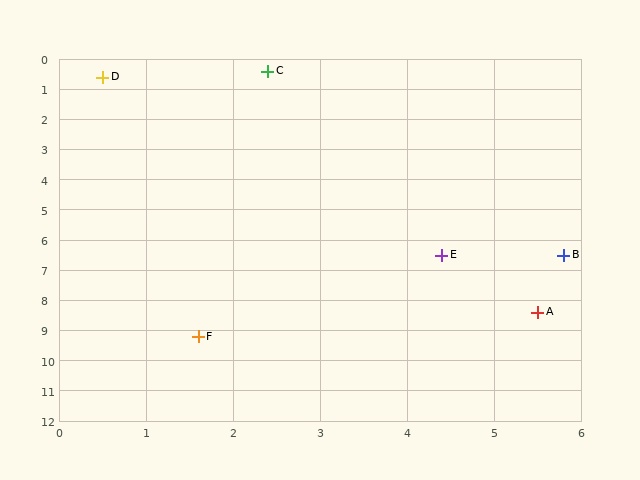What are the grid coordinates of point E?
Point E is at approximately (4.4, 6.5).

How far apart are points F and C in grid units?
Points F and C are about 8.8 grid units apart.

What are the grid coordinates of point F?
Point F is at approximately (1.6, 9.2).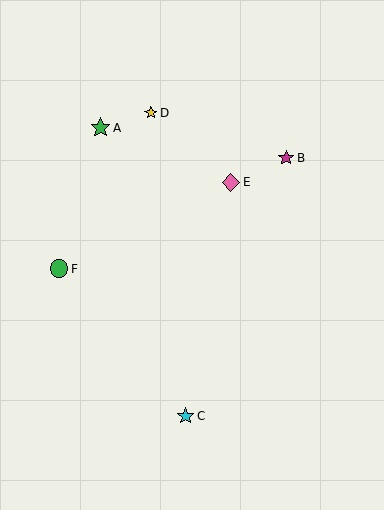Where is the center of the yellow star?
The center of the yellow star is at (151, 113).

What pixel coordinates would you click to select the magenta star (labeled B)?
Click at (286, 158) to select the magenta star B.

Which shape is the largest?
The green star (labeled A) is the largest.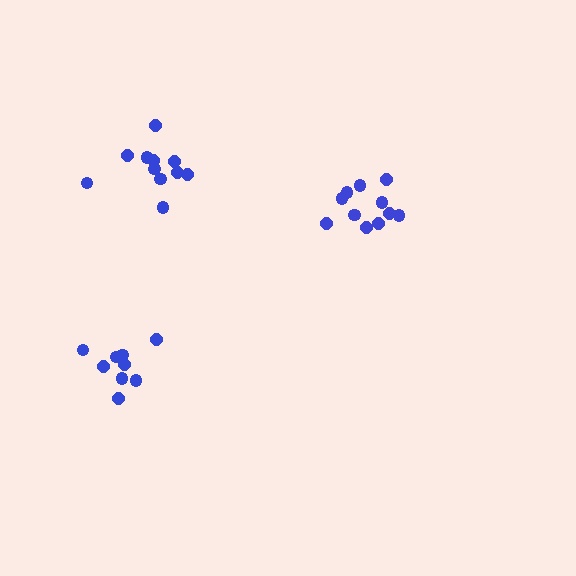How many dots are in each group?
Group 1: 11 dots, Group 2: 9 dots, Group 3: 11 dots (31 total).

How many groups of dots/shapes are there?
There are 3 groups.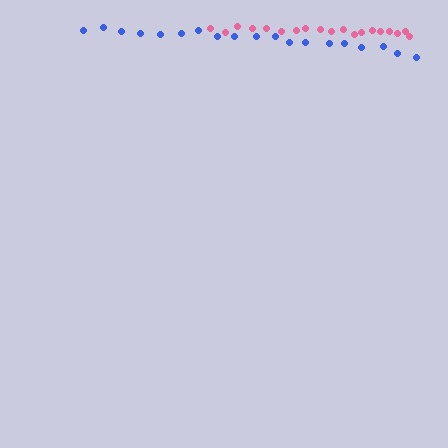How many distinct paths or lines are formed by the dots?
There are 2 distinct paths.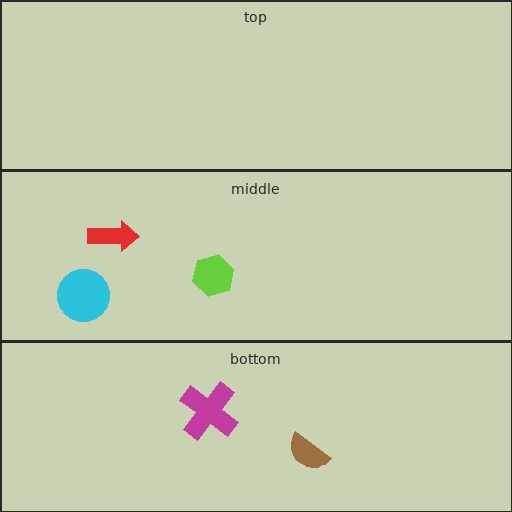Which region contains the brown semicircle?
The bottom region.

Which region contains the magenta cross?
The bottom region.